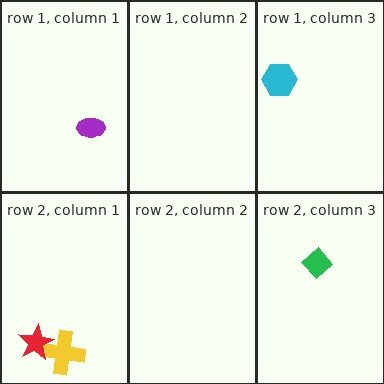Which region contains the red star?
The row 2, column 1 region.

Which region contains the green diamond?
The row 2, column 3 region.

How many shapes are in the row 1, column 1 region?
1.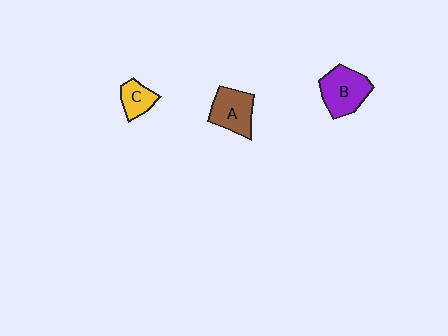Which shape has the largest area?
Shape B (purple).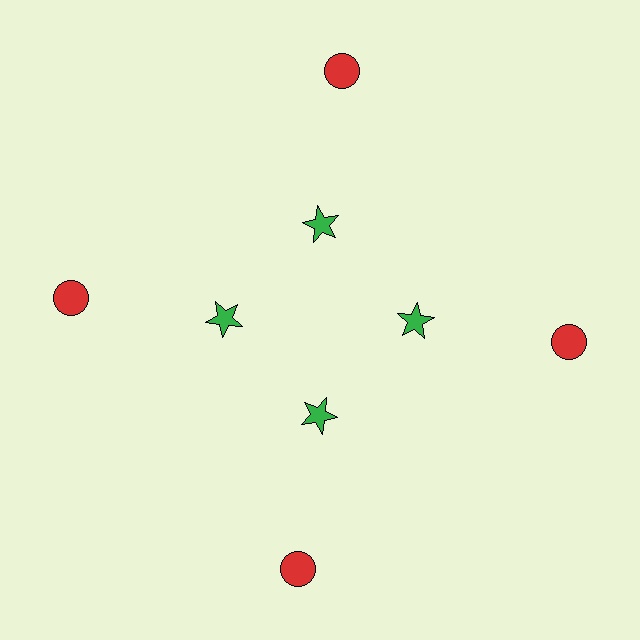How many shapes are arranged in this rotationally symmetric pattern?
There are 8 shapes, arranged in 4 groups of 2.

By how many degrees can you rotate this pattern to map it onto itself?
The pattern maps onto itself every 90 degrees of rotation.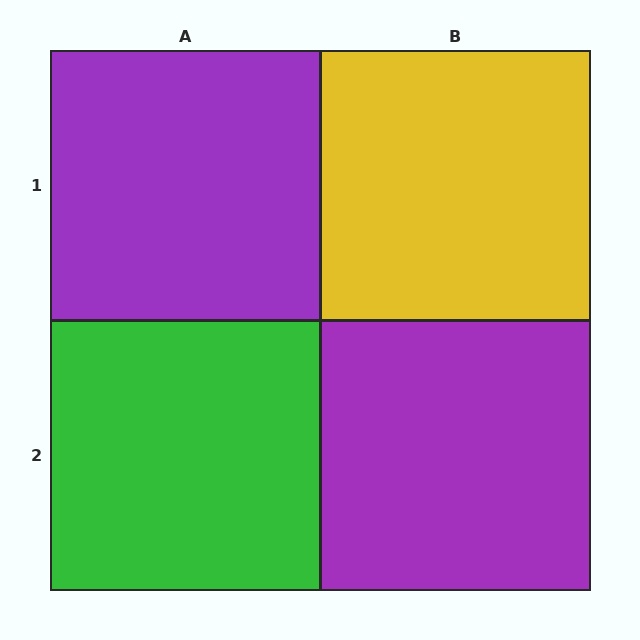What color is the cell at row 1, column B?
Yellow.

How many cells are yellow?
1 cell is yellow.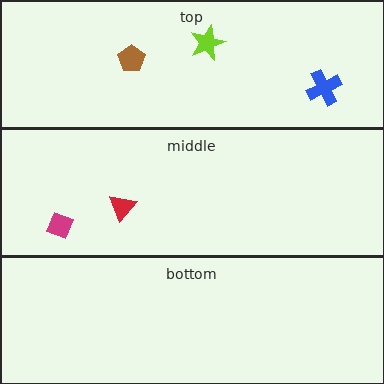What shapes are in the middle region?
The red triangle, the magenta diamond.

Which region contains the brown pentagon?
The top region.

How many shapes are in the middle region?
2.